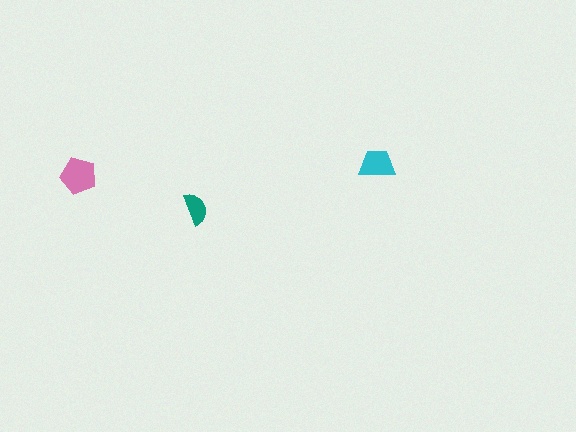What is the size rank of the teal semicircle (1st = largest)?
3rd.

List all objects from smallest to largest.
The teal semicircle, the cyan trapezoid, the pink pentagon.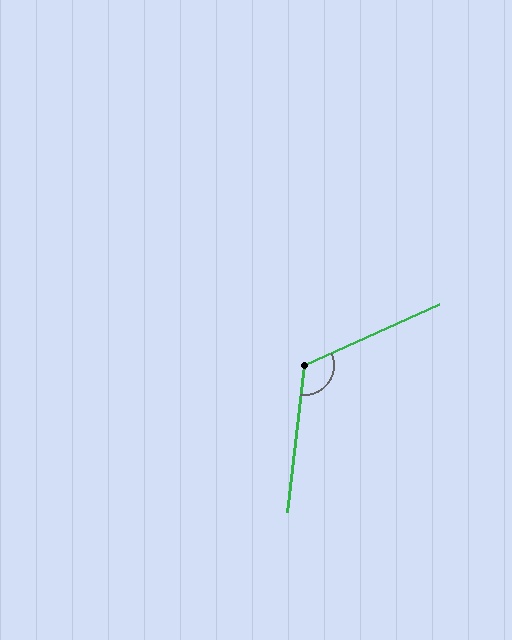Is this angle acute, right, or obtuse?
It is obtuse.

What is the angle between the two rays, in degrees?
Approximately 121 degrees.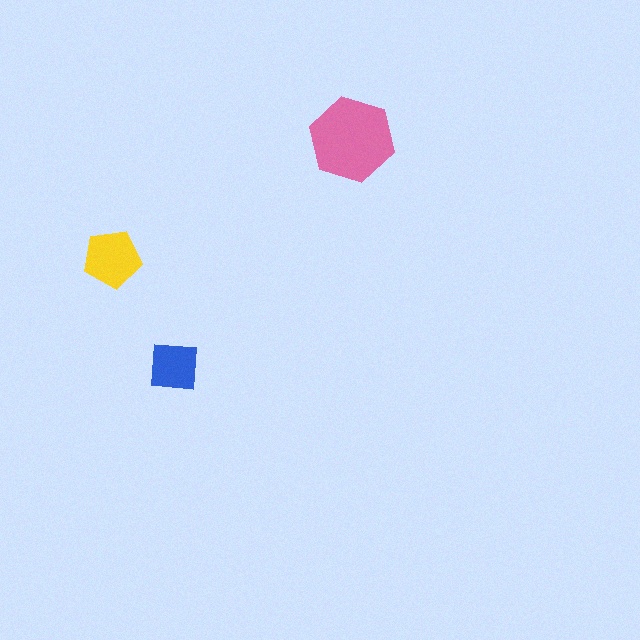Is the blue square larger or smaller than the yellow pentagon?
Smaller.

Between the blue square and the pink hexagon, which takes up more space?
The pink hexagon.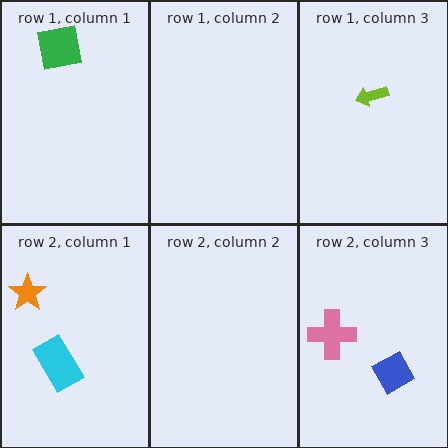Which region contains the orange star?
The row 2, column 1 region.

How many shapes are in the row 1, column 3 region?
1.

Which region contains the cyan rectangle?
The row 2, column 1 region.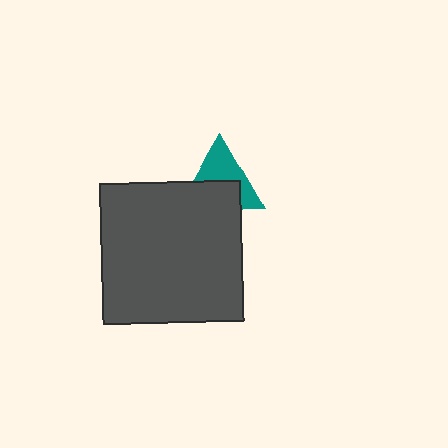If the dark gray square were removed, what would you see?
You would see the complete teal triangle.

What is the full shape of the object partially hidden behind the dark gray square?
The partially hidden object is a teal triangle.